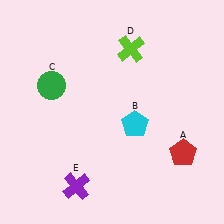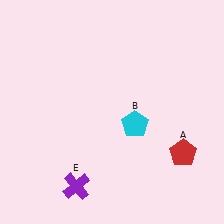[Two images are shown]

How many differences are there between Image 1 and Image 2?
There are 2 differences between the two images.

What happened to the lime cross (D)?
The lime cross (D) was removed in Image 2. It was in the top-right area of Image 1.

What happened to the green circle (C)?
The green circle (C) was removed in Image 2. It was in the top-left area of Image 1.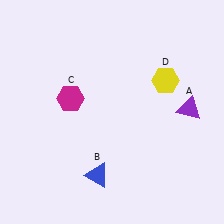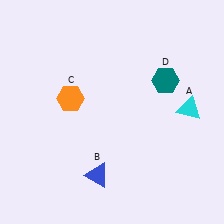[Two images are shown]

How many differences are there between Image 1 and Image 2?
There are 3 differences between the two images.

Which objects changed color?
A changed from purple to cyan. C changed from magenta to orange. D changed from yellow to teal.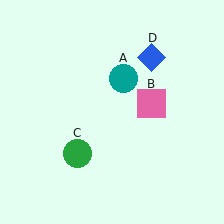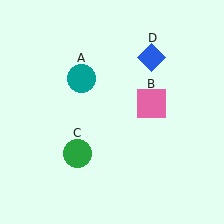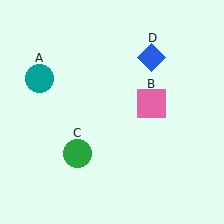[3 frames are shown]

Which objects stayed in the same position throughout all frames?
Pink square (object B) and green circle (object C) and blue diamond (object D) remained stationary.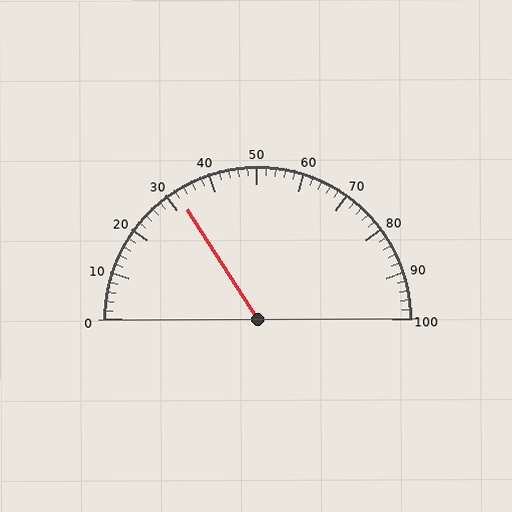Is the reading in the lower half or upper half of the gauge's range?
The reading is in the lower half of the range (0 to 100).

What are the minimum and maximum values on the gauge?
The gauge ranges from 0 to 100.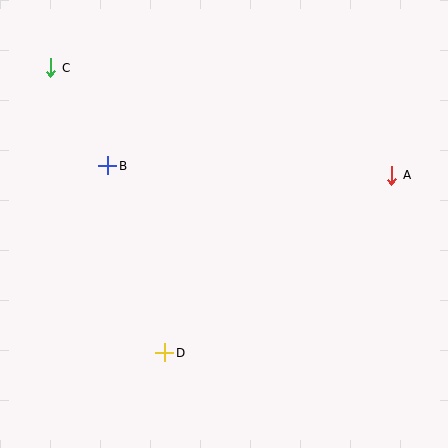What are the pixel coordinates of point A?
Point A is at (392, 175).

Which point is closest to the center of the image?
Point B at (108, 166) is closest to the center.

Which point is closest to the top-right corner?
Point A is closest to the top-right corner.